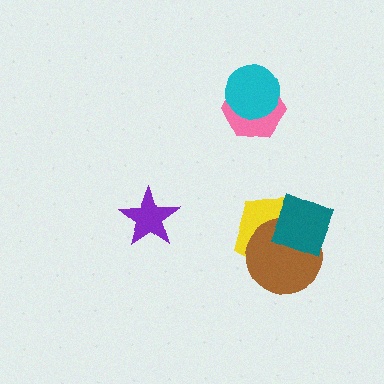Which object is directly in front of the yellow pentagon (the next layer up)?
The brown circle is directly in front of the yellow pentagon.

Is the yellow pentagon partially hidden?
Yes, it is partially covered by another shape.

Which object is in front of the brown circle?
The teal diamond is in front of the brown circle.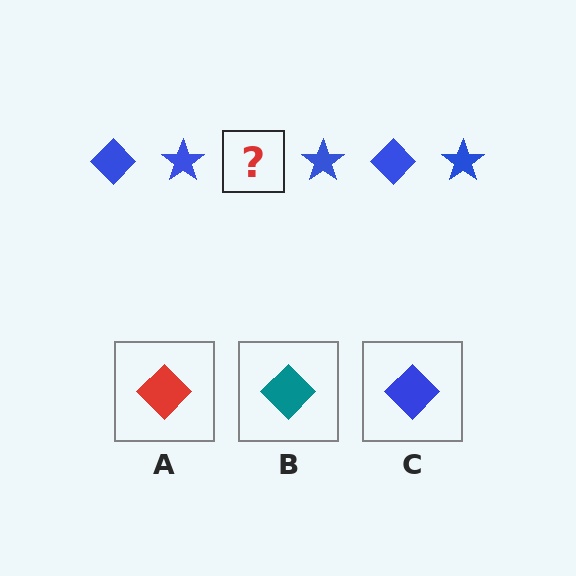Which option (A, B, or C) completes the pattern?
C.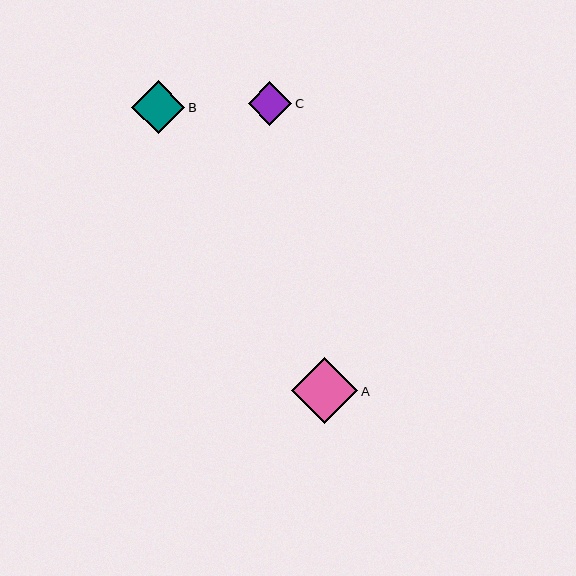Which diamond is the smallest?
Diamond C is the smallest with a size of approximately 44 pixels.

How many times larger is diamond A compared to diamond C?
Diamond A is approximately 1.5 times the size of diamond C.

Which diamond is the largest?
Diamond A is the largest with a size of approximately 66 pixels.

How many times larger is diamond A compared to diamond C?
Diamond A is approximately 1.5 times the size of diamond C.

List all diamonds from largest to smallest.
From largest to smallest: A, B, C.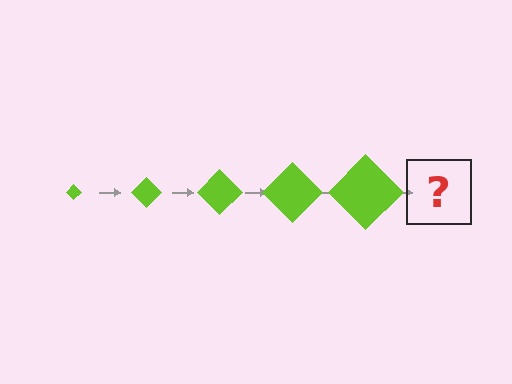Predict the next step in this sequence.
The next step is a lime diamond, larger than the previous one.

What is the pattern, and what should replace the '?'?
The pattern is that the diamond gets progressively larger each step. The '?' should be a lime diamond, larger than the previous one.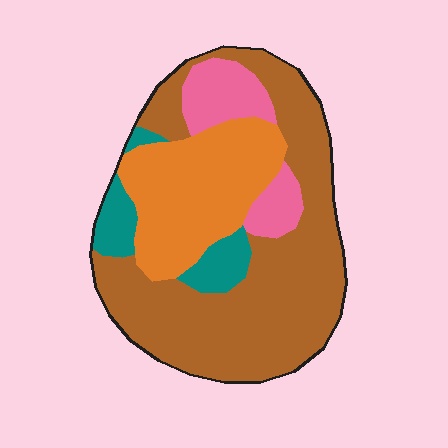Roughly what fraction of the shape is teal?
Teal takes up about one tenth (1/10) of the shape.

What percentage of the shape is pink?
Pink covers 12% of the shape.